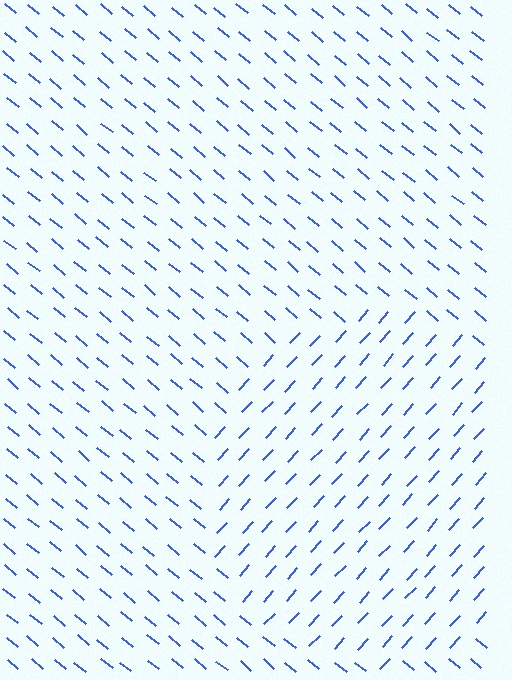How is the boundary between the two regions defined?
The boundary is defined purely by a change in line orientation (approximately 87 degrees difference). All lines are the same color and thickness.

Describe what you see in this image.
The image is filled with small blue line segments. A circle region in the image has lines oriented differently from the surrounding lines, creating a visible texture boundary.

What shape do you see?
I see a circle.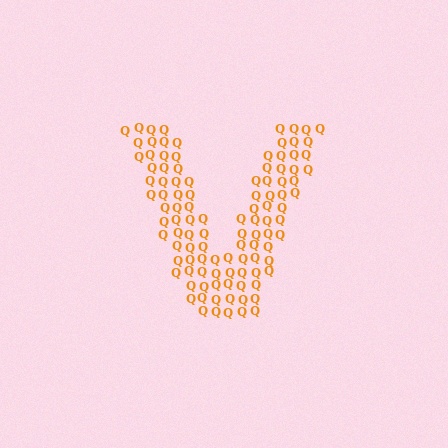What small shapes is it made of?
It is made of small letter Q's.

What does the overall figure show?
The overall figure shows the letter V.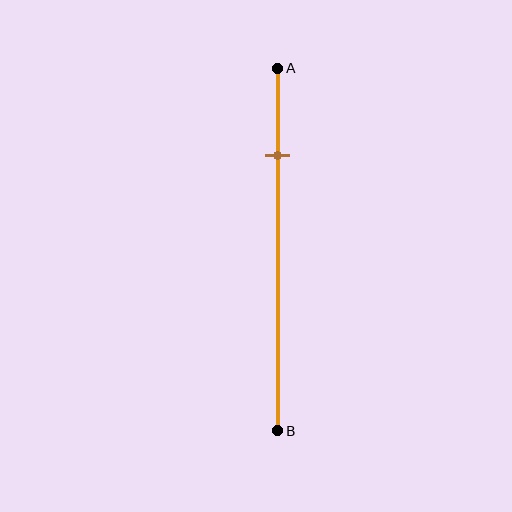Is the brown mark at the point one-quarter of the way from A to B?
Yes, the mark is approximately at the one-quarter point.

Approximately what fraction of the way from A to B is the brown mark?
The brown mark is approximately 25% of the way from A to B.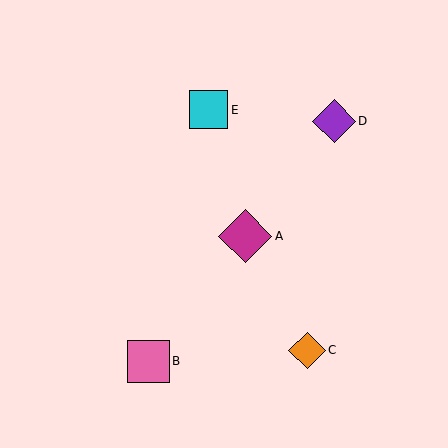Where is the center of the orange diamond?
The center of the orange diamond is at (307, 350).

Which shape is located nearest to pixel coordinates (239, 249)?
The magenta diamond (labeled A) at (245, 236) is nearest to that location.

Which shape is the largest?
The magenta diamond (labeled A) is the largest.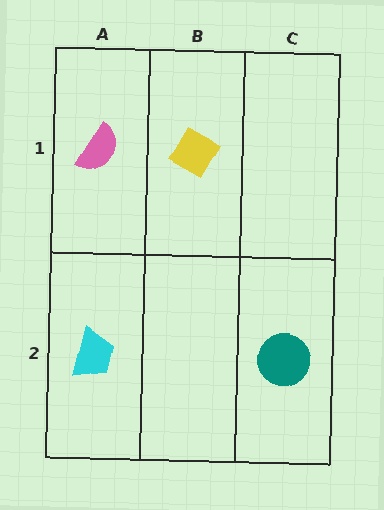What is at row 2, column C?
A teal circle.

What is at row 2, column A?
A cyan trapezoid.